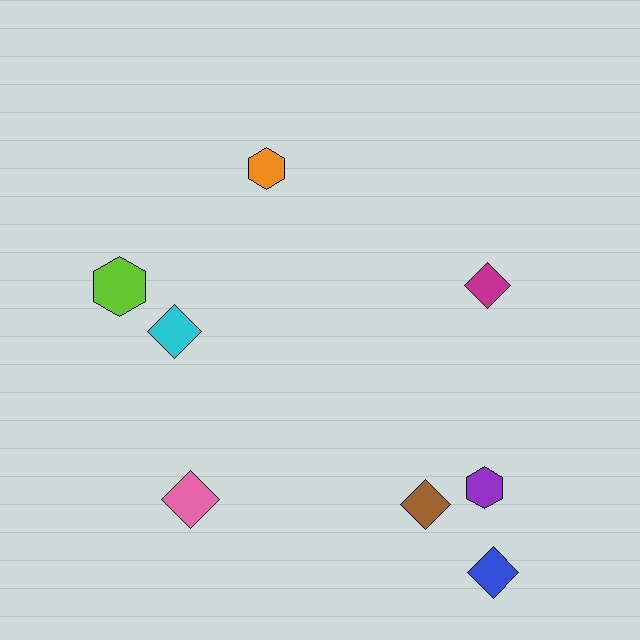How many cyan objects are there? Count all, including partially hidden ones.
There is 1 cyan object.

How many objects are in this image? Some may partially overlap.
There are 8 objects.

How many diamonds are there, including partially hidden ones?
There are 5 diamonds.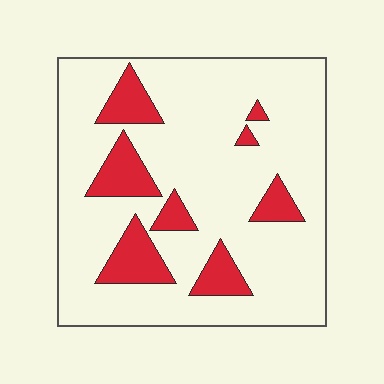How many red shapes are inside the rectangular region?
8.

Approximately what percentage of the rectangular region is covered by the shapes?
Approximately 20%.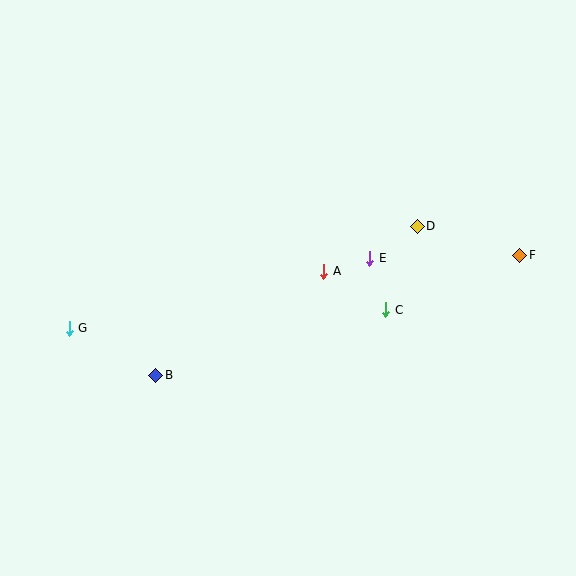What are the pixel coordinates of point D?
Point D is at (417, 226).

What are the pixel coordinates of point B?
Point B is at (156, 375).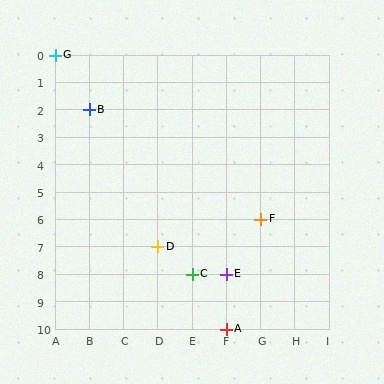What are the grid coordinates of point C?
Point C is at grid coordinates (E, 8).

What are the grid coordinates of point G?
Point G is at grid coordinates (A, 0).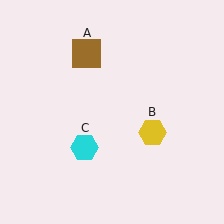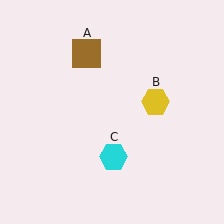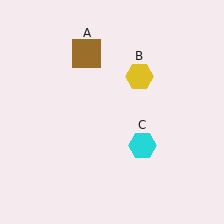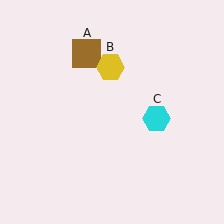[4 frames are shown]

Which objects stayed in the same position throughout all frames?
Brown square (object A) remained stationary.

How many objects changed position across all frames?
2 objects changed position: yellow hexagon (object B), cyan hexagon (object C).